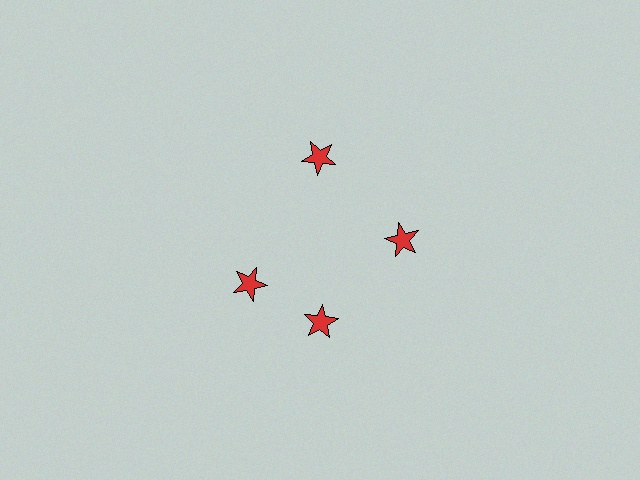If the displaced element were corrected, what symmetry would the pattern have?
It would have 4-fold rotational symmetry — the pattern would map onto itself every 90 degrees.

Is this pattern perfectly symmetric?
No. The 4 red stars are arranged in a ring, but one element near the 9 o'clock position is rotated out of alignment along the ring, breaking the 4-fold rotational symmetry.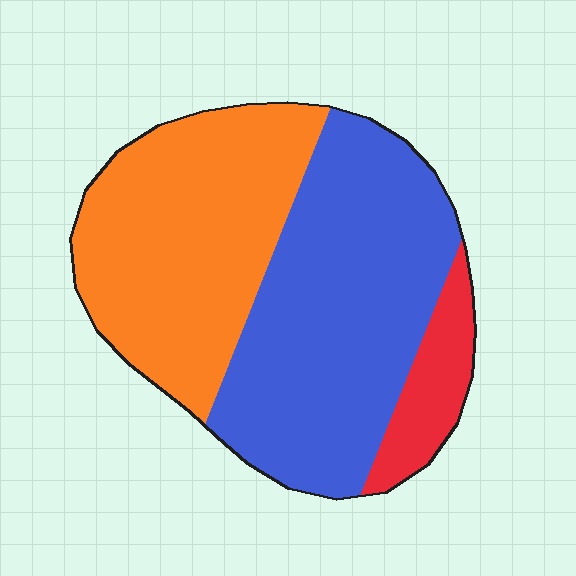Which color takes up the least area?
Red, at roughly 10%.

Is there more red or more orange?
Orange.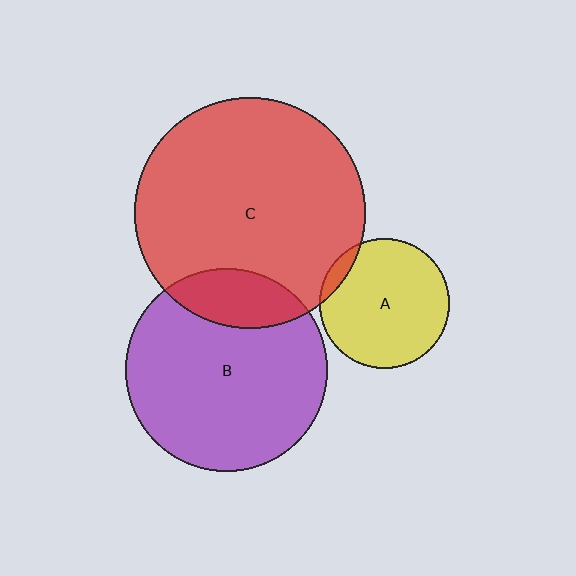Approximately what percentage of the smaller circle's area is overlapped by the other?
Approximately 5%.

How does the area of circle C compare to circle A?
Approximately 3.2 times.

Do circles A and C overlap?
Yes.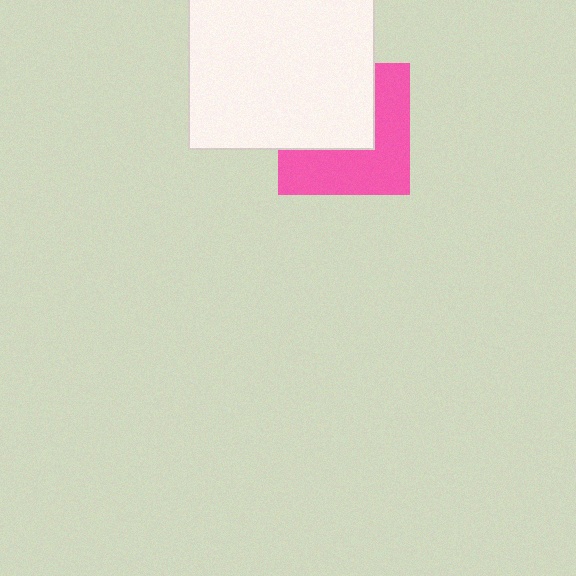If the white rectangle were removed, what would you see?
You would see the complete pink square.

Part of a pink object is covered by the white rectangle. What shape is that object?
It is a square.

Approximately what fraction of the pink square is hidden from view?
Roughly 48% of the pink square is hidden behind the white rectangle.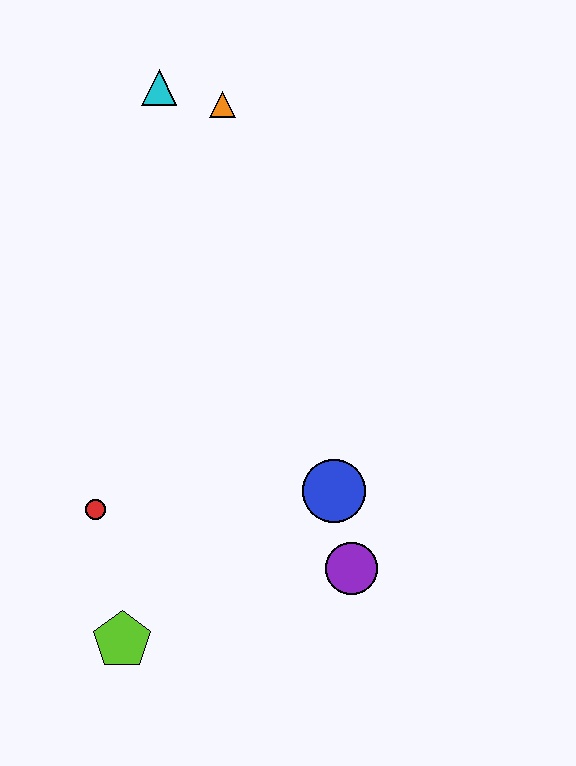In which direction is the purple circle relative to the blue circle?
The purple circle is below the blue circle.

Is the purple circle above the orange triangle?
No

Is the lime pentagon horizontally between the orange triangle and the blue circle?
No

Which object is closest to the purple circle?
The blue circle is closest to the purple circle.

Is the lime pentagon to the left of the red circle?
No